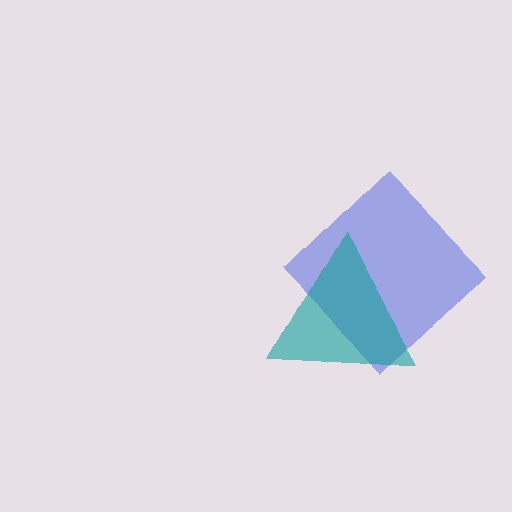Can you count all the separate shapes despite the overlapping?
Yes, there are 2 separate shapes.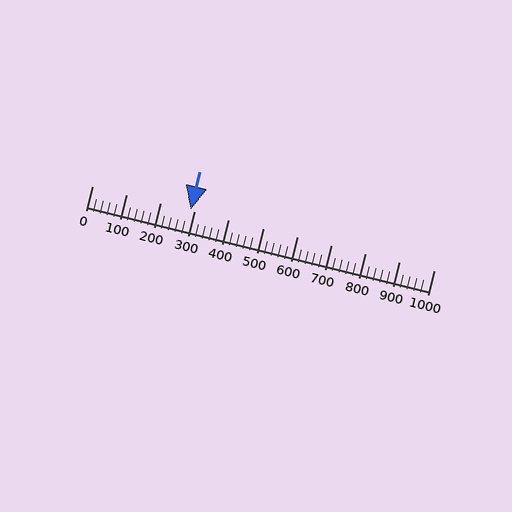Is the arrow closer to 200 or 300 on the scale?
The arrow is closer to 300.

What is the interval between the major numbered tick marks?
The major tick marks are spaced 100 units apart.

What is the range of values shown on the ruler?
The ruler shows values from 0 to 1000.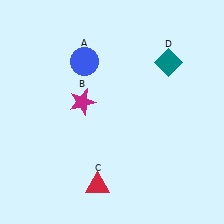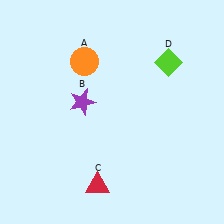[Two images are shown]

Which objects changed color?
A changed from blue to orange. B changed from magenta to purple. D changed from teal to lime.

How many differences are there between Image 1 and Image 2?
There are 3 differences between the two images.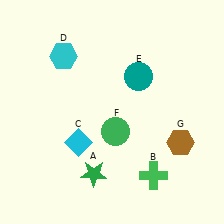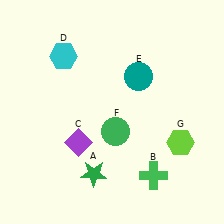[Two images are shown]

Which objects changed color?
C changed from cyan to purple. G changed from brown to lime.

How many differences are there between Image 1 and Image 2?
There are 2 differences between the two images.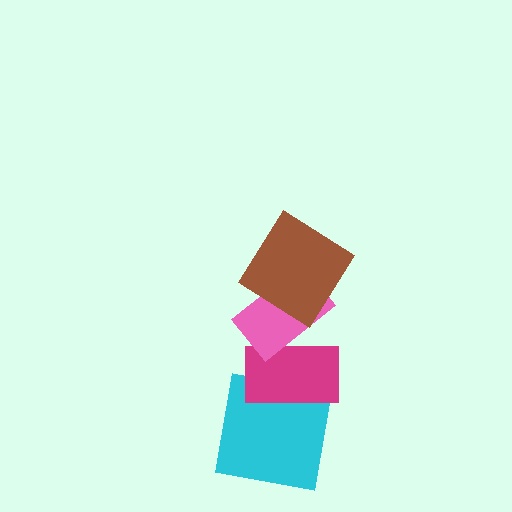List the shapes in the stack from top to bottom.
From top to bottom: the brown diamond, the pink rectangle, the magenta rectangle, the cyan square.